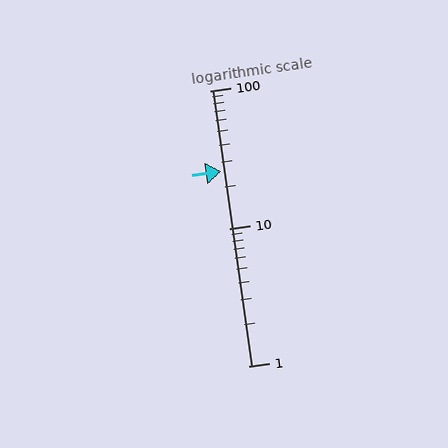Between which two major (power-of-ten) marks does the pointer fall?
The pointer is between 10 and 100.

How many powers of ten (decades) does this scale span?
The scale spans 2 decades, from 1 to 100.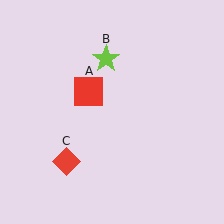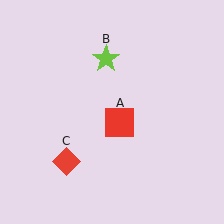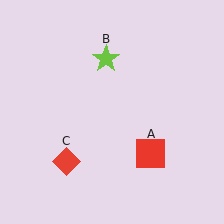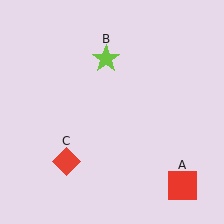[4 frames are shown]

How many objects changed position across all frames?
1 object changed position: red square (object A).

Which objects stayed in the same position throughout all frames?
Lime star (object B) and red diamond (object C) remained stationary.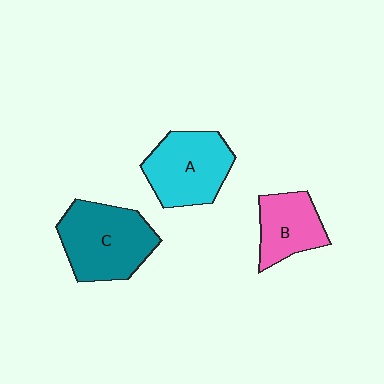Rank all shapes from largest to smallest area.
From largest to smallest: C (teal), A (cyan), B (pink).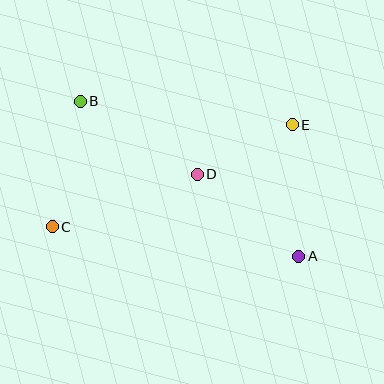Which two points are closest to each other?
Points D and E are closest to each other.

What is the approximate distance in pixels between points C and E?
The distance between C and E is approximately 261 pixels.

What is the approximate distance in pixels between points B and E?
The distance between B and E is approximately 213 pixels.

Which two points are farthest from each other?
Points A and B are farthest from each other.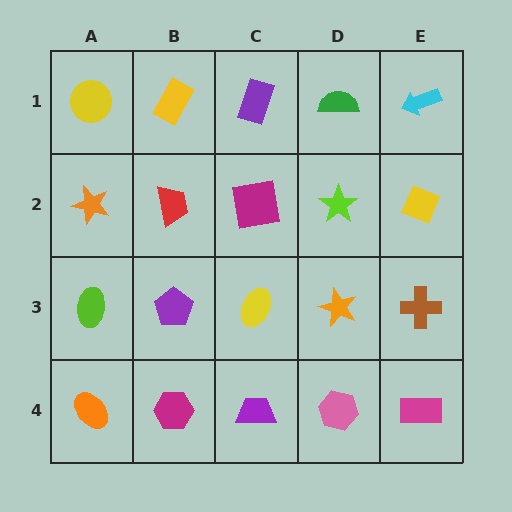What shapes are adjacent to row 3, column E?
A yellow diamond (row 2, column E), a magenta rectangle (row 4, column E), an orange star (row 3, column D).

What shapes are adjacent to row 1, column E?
A yellow diamond (row 2, column E), a green semicircle (row 1, column D).